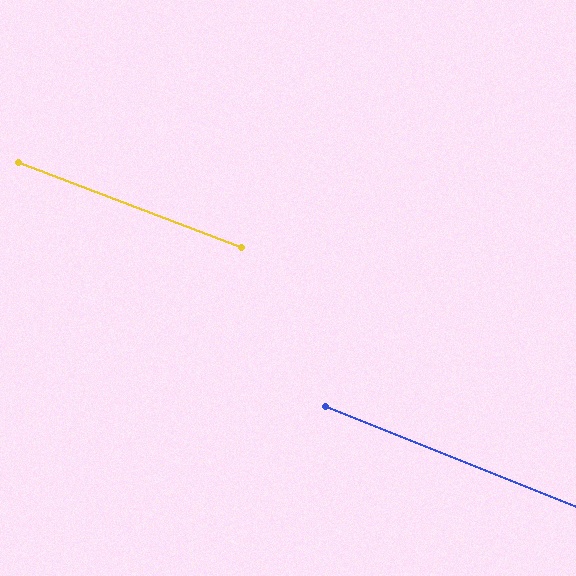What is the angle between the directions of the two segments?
Approximately 1 degree.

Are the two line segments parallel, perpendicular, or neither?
Parallel — their directions differ by only 0.9°.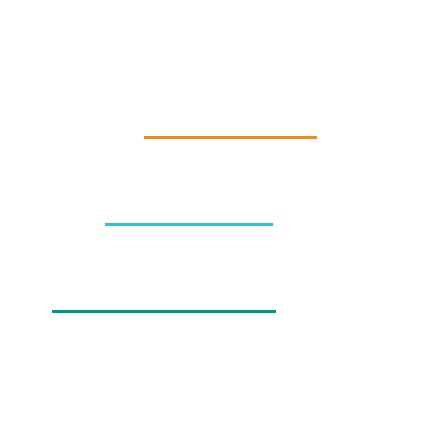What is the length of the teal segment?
The teal segment is approximately 223 pixels long.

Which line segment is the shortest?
The cyan line is the shortest at approximately 167 pixels.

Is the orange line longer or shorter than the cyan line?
The orange line is longer than the cyan line.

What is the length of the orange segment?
The orange segment is approximately 172 pixels long.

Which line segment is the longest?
The teal line is the longest at approximately 223 pixels.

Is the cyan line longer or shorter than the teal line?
The teal line is longer than the cyan line.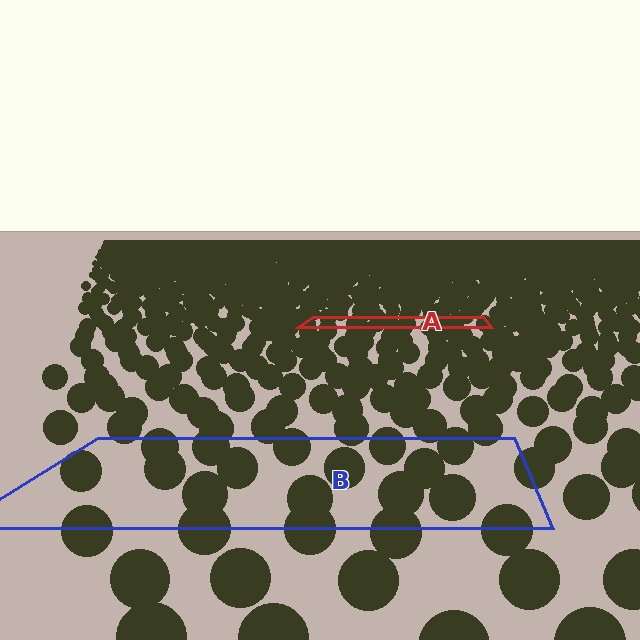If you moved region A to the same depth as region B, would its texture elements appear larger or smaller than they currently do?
They would appear larger. At a closer depth, the same texture elements are projected at a bigger on-screen size.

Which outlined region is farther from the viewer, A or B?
Region A is farther from the viewer — the texture elements inside it appear smaller and more densely packed.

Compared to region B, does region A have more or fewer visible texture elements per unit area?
Region A has more texture elements per unit area — they are packed more densely because it is farther away.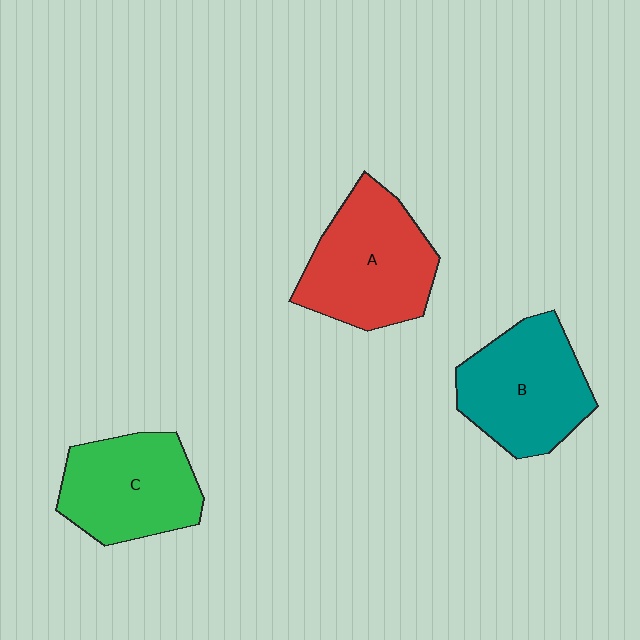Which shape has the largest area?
Shape A (red).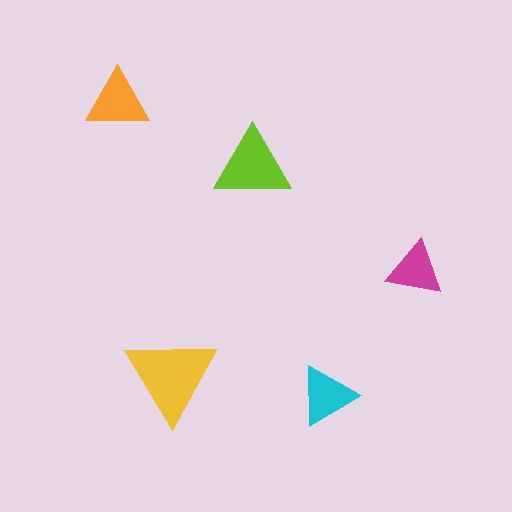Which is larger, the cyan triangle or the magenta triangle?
The cyan one.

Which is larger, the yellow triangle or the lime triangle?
The yellow one.